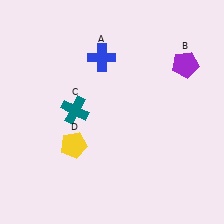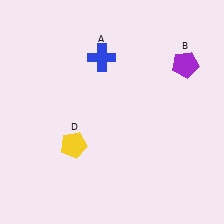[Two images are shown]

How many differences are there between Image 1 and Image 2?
There is 1 difference between the two images.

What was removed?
The teal cross (C) was removed in Image 2.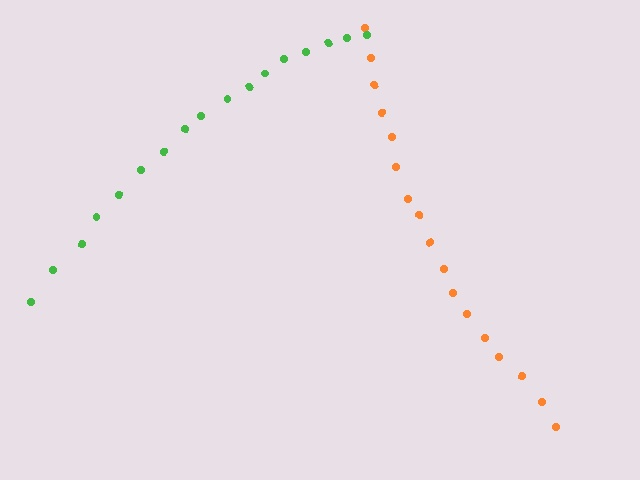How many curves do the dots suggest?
There are 2 distinct paths.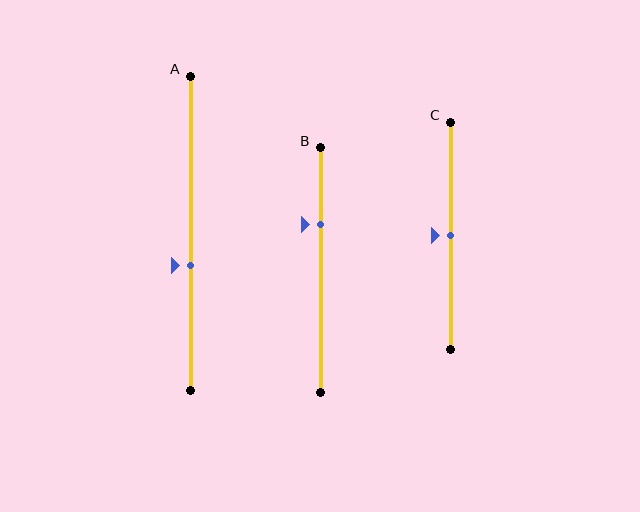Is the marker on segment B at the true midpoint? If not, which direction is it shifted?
No, the marker on segment B is shifted upward by about 19% of the segment length.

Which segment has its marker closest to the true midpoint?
Segment C has its marker closest to the true midpoint.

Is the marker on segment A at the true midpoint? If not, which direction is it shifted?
No, the marker on segment A is shifted downward by about 10% of the segment length.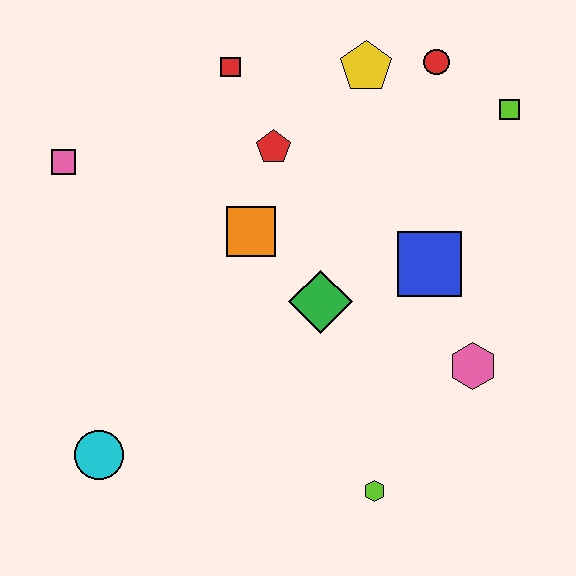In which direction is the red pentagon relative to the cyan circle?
The red pentagon is above the cyan circle.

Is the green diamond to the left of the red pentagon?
No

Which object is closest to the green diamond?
The orange square is closest to the green diamond.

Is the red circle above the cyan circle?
Yes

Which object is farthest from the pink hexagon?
The pink square is farthest from the pink hexagon.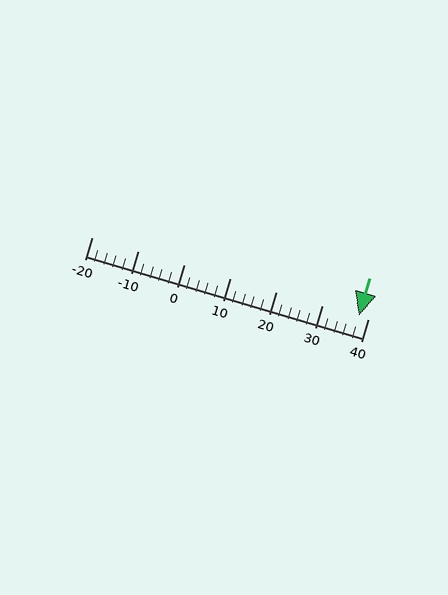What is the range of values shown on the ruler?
The ruler shows values from -20 to 40.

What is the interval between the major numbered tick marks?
The major tick marks are spaced 10 units apart.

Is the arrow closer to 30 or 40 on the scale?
The arrow is closer to 40.